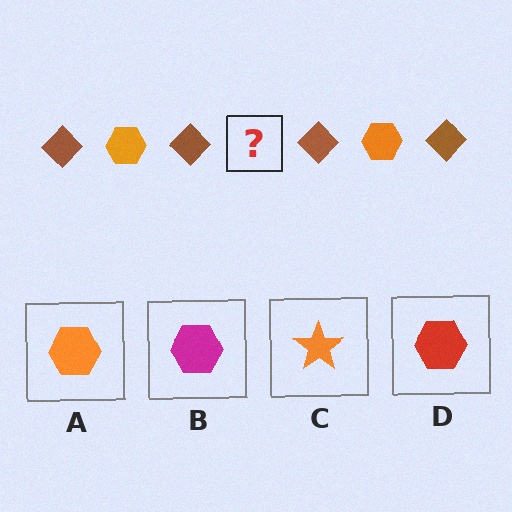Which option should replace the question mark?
Option A.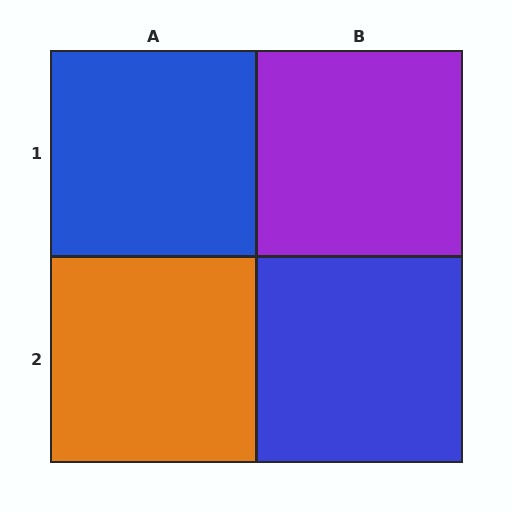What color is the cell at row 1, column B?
Purple.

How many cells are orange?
1 cell is orange.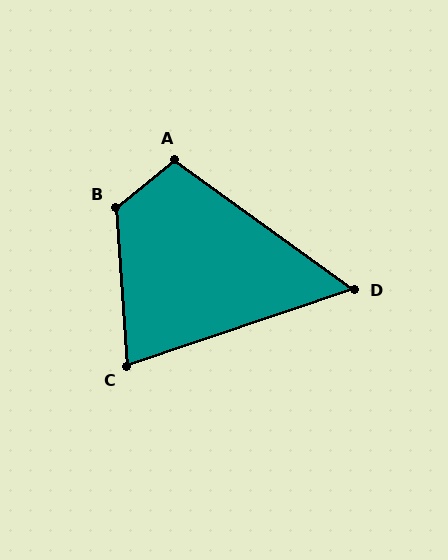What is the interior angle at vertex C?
Approximately 75 degrees (acute).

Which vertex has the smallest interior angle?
D, at approximately 55 degrees.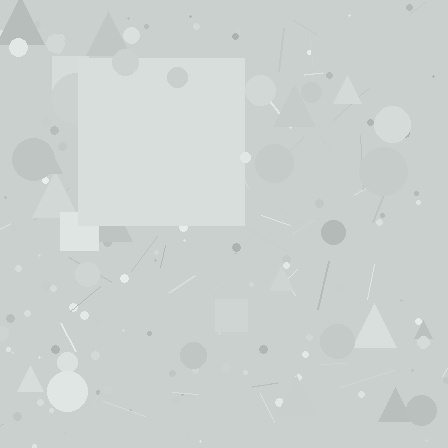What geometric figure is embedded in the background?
A square is embedded in the background.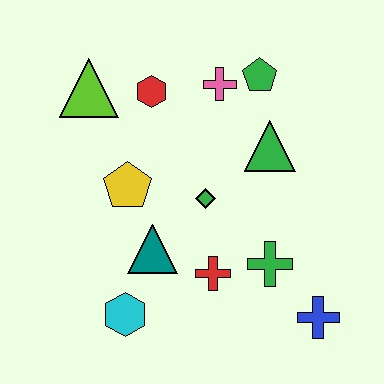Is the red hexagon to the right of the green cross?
No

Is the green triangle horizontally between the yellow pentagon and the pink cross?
No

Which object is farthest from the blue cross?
The lime triangle is farthest from the blue cross.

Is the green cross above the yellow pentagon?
No